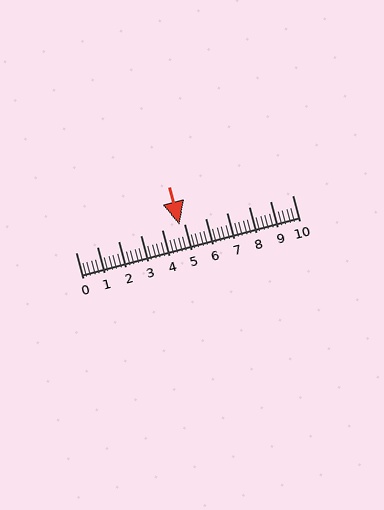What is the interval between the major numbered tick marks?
The major tick marks are spaced 1 units apart.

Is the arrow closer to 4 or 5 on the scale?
The arrow is closer to 5.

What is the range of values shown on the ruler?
The ruler shows values from 0 to 10.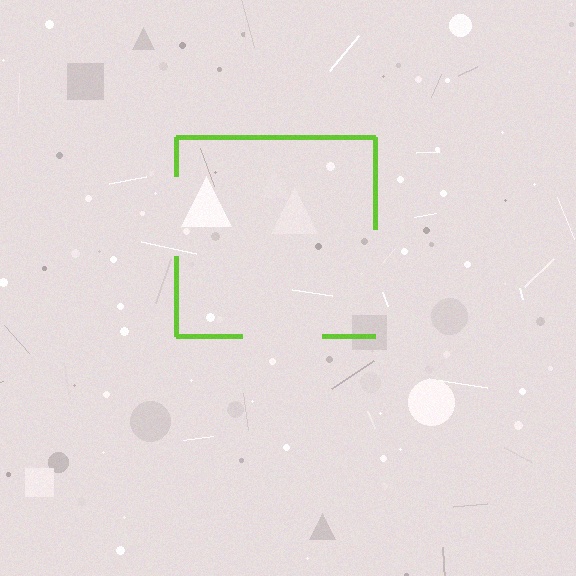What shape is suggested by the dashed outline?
The dashed outline suggests a square.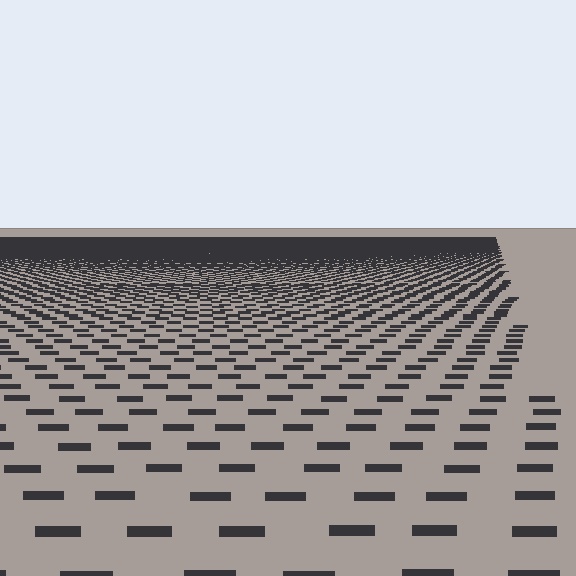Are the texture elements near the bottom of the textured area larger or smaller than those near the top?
Larger. Near the bottom, elements are closer to the viewer and appear at a bigger on-screen size.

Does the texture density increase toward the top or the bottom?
Density increases toward the top.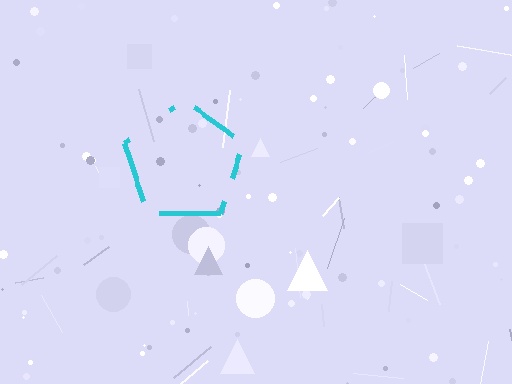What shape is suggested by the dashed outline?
The dashed outline suggests a pentagon.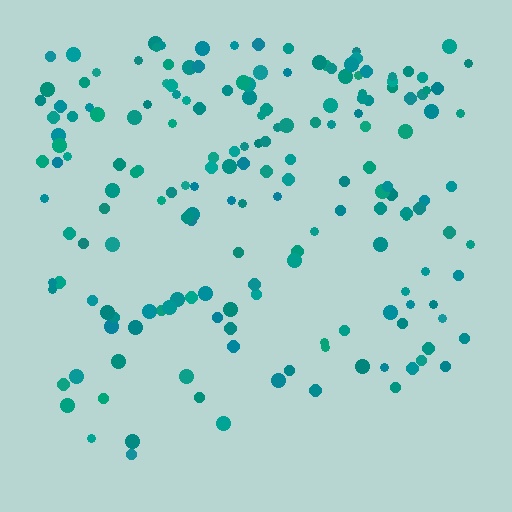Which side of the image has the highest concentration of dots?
The top.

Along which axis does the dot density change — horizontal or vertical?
Vertical.